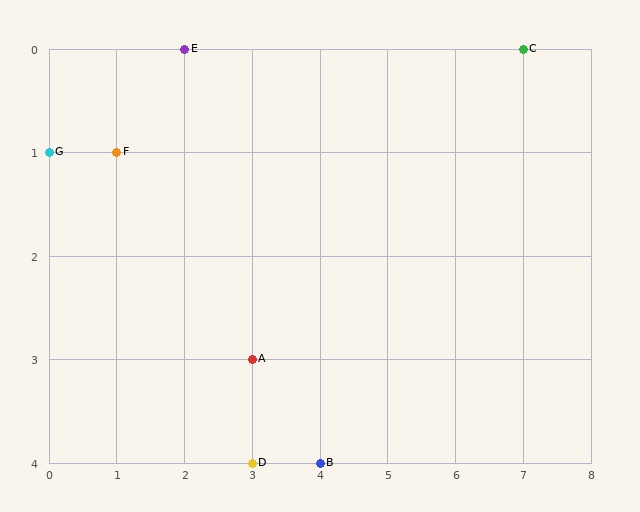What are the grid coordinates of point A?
Point A is at grid coordinates (3, 3).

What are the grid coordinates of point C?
Point C is at grid coordinates (7, 0).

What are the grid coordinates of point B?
Point B is at grid coordinates (4, 4).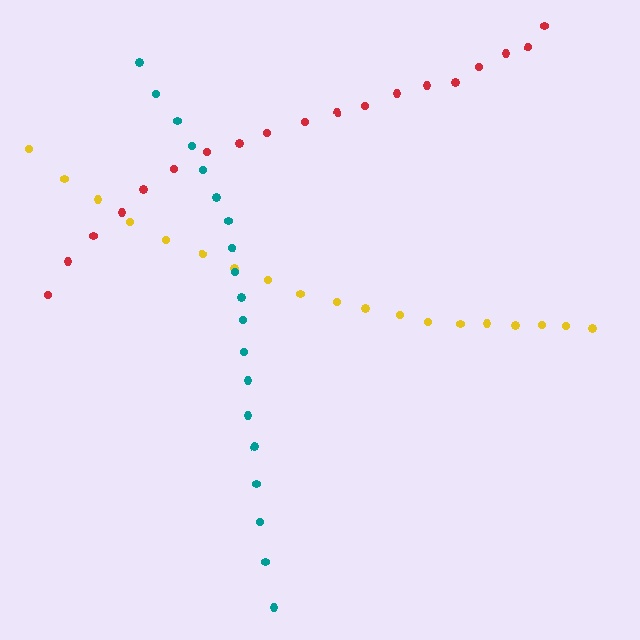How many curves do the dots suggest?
There are 3 distinct paths.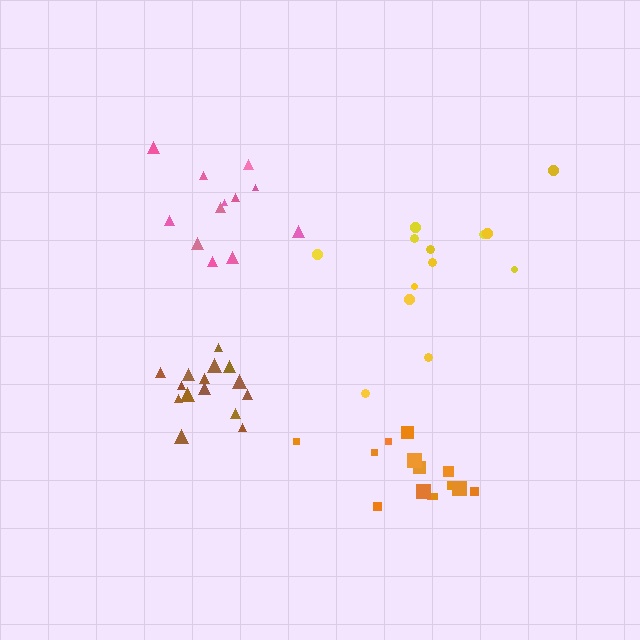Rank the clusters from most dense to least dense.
brown, orange, yellow, pink.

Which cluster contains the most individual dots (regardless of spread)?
Brown (15).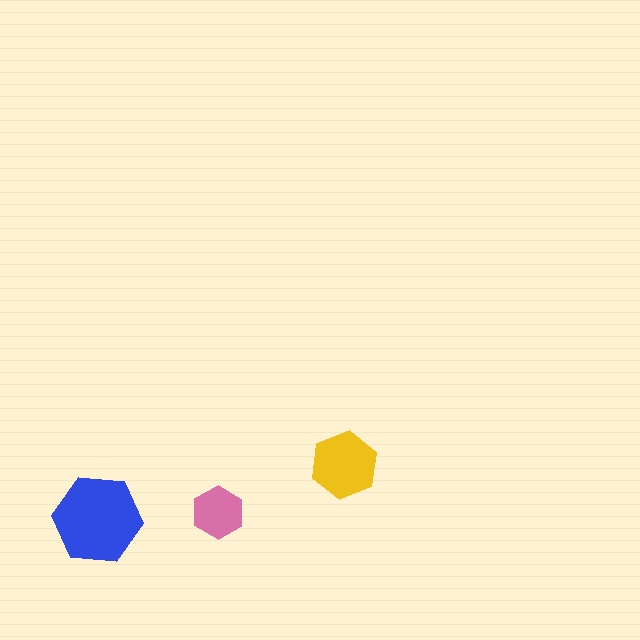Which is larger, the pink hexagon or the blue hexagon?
The blue one.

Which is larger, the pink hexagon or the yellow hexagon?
The yellow one.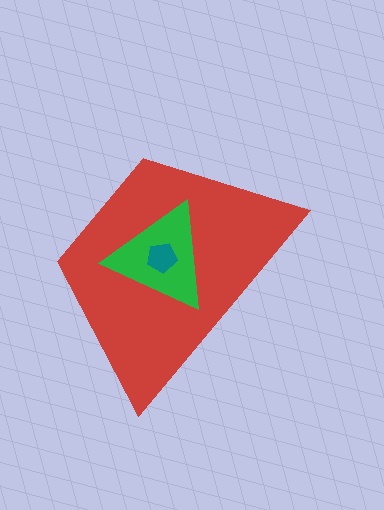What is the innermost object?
The teal pentagon.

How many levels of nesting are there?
3.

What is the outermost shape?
The red trapezoid.